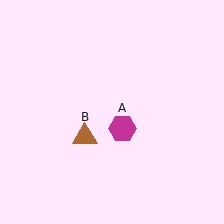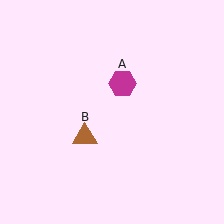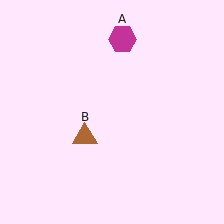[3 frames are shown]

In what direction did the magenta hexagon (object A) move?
The magenta hexagon (object A) moved up.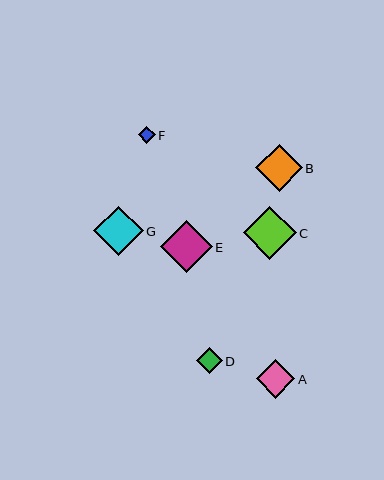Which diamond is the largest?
Diamond C is the largest with a size of approximately 53 pixels.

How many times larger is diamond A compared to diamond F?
Diamond A is approximately 2.3 times the size of diamond F.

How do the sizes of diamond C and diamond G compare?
Diamond C and diamond G are approximately the same size.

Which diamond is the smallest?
Diamond F is the smallest with a size of approximately 17 pixels.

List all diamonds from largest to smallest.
From largest to smallest: C, E, G, B, A, D, F.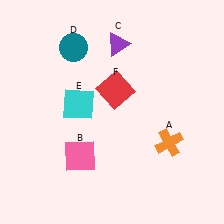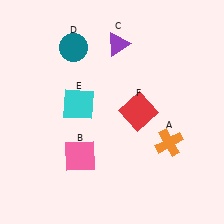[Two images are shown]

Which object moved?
The red square (F) moved right.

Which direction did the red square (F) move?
The red square (F) moved right.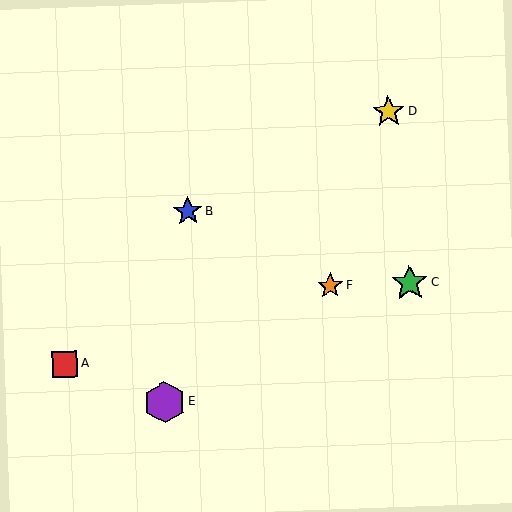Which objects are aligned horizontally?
Objects C, F are aligned horizontally.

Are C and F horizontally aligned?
Yes, both are at y≈283.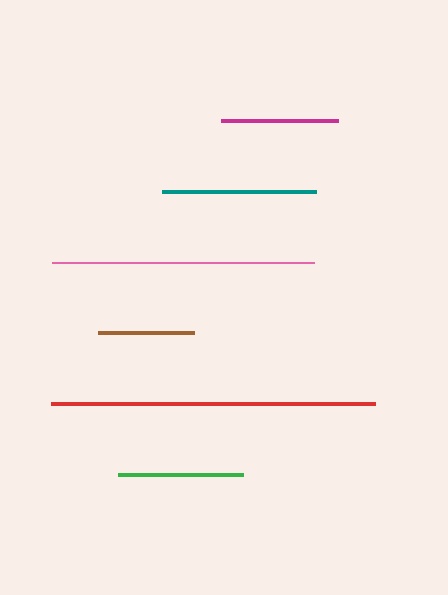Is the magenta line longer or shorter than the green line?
The green line is longer than the magenta line.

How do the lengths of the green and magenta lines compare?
The green and magenta lines are approximately the same length.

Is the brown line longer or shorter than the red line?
The red line is longer than the brown line.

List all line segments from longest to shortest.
From longest to shortest: red, pink, teal, green, magenta, brown.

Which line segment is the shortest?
The brown line is the shortest at approximately 96 pixels.